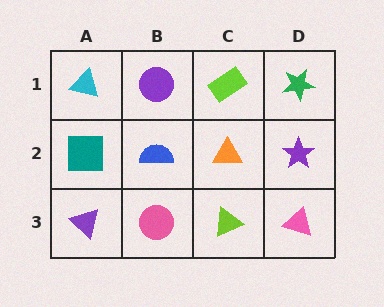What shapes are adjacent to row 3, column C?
An orange triangle (row 2, column C), a pink circle (row 3, column B), a pink triangle (row 3, column D).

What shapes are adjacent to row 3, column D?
A purple star (row 2, column D), a lime triangle (row 3, column C).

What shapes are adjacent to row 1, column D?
A purple star (row 2, column D), a lime rectangle (row 1, column C).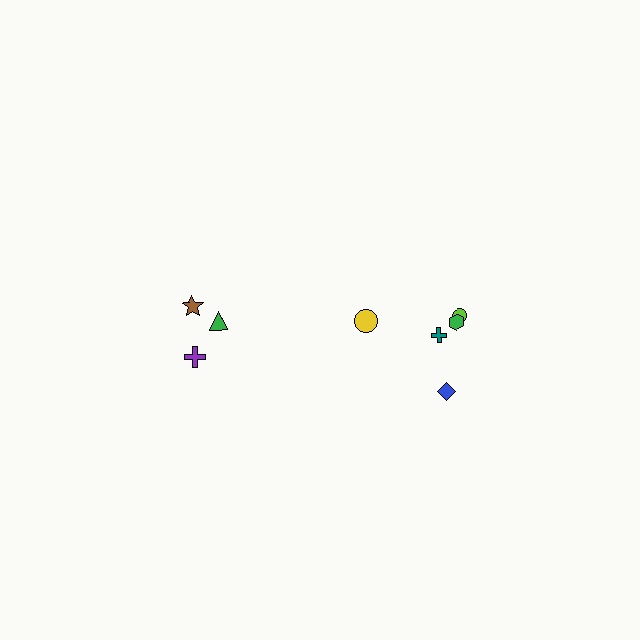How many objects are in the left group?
There are 3 objects.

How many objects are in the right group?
There are 5 objects.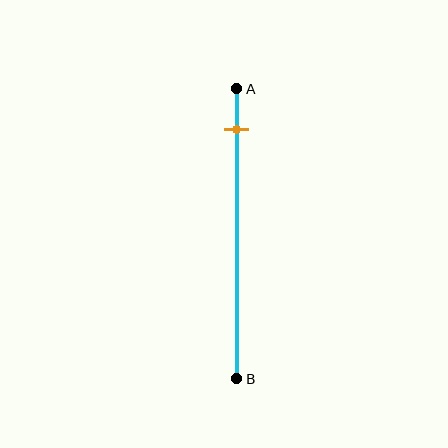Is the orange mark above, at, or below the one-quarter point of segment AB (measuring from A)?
The orange mark is above the one-quarter point of segment AB.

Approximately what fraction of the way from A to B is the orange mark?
The orange mark is approximately 15% of the way from A to B.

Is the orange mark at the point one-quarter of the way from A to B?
No, the mark is at about 15% from A, not at the 25% one-quarter point.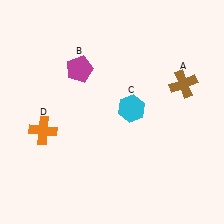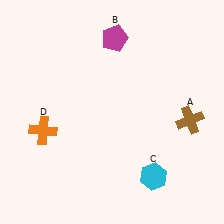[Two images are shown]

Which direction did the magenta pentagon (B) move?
The magenta pentagon (B) moved right.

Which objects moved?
The objects that moved are: the brown cross (A), the magenta pentagon (B), the cyan hexagon (C).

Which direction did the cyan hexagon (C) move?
The cyan hexagon (C) moved down.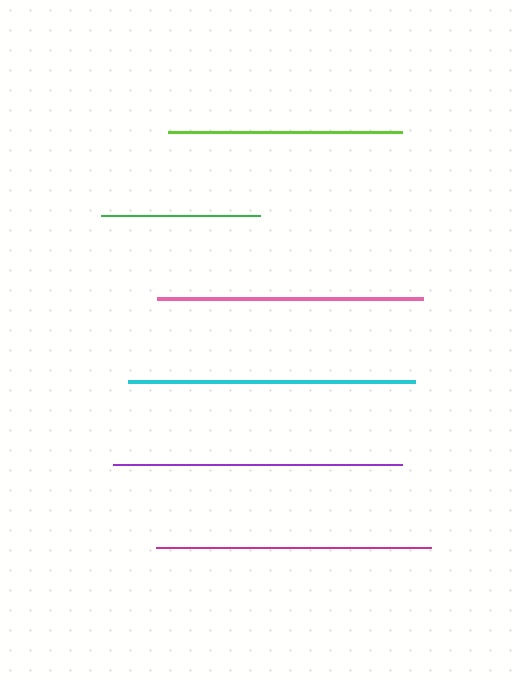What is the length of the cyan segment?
The cyan segment is approximately 287 pixels long.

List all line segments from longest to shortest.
From longest to shortest: purple, cyan, magenta, pink, lime, green.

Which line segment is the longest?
The purple line is the longest at approximately 289 pixels.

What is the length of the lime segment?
The lime segment is approximately 235 pixels long.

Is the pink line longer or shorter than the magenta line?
The magenta line is longer than the pink line.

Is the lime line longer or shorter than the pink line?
The pink line is longer than the lime line.